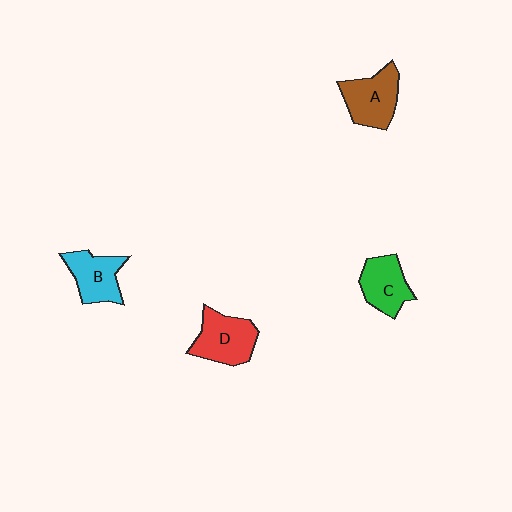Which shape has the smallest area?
Shape C (green).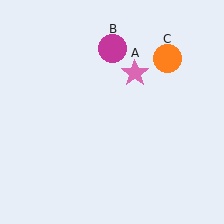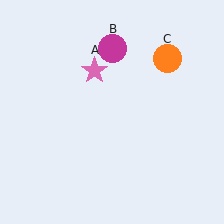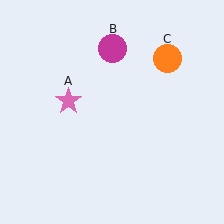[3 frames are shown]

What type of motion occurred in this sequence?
The pink star (object A) rotated counterclockwise around the center of the scene.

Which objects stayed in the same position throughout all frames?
Magenta circle (object B) and orange circle (object C) remained stationary.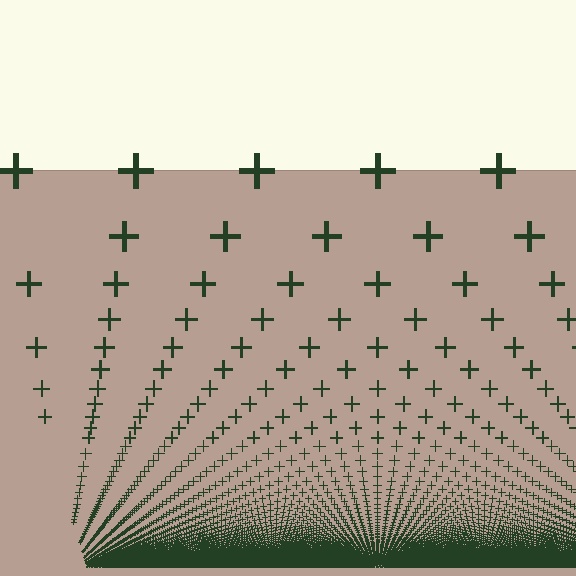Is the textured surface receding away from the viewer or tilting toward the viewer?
The surface appears to tilt toward the viewer. Texture elements get larger and sparser toward the top.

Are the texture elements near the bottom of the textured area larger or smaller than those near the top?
Smaller. The gradient is inverted — elements near the bottom are smaller and denser.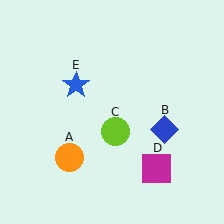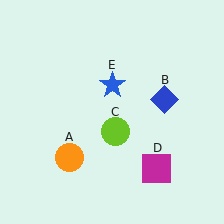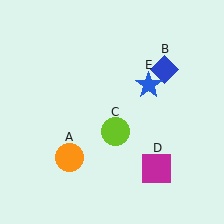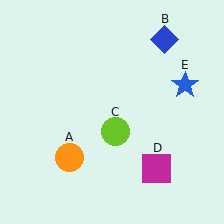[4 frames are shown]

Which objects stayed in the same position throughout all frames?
Orange circle (object A) and lime circle (object C) and magenta square (object D) remained stationary.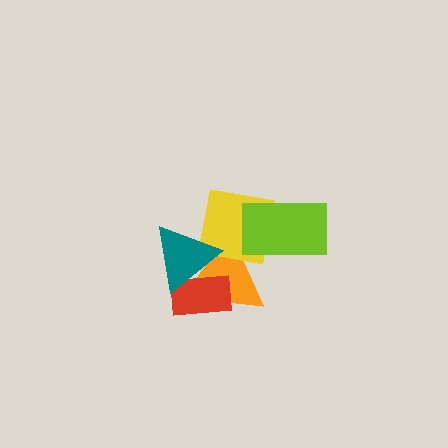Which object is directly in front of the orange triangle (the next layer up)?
The yellow square is directly in front of the orange triangle.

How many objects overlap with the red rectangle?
2 objects overlap with the red rectangle.